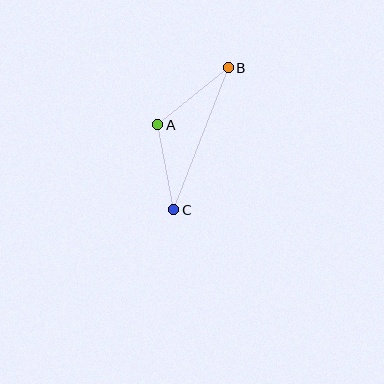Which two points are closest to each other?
Points A and C are closest to each other.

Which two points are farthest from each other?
Points B and C are farthest from each other.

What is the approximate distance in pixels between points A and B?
The distance between A and B is approximately 91 pixels.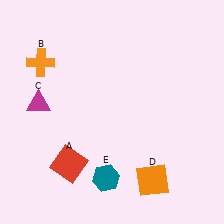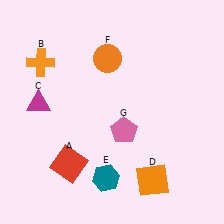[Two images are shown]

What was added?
An orange circle (F), a pink pentagon (G) were added in Image 2.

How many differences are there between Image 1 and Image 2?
There are 2 differences between the two images.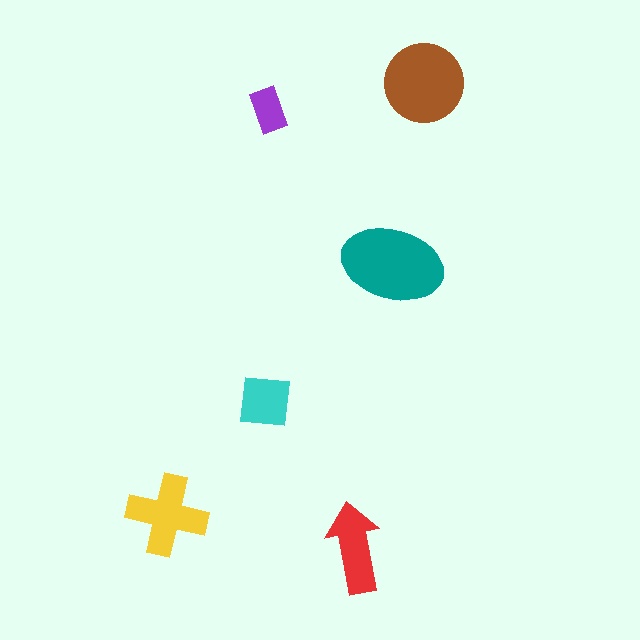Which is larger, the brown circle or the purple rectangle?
The brown circle.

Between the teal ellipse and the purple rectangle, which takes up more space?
The teal ellipse.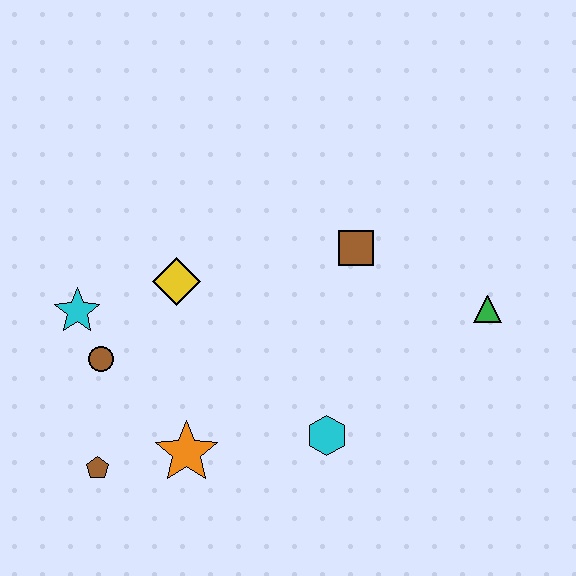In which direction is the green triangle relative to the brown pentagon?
The green triangle is to the right of the brown pentagon.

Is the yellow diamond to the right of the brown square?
No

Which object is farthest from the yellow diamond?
The green triangle is farthest from the yellow diamond.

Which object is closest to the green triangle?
The brown square is closest to the green triangle.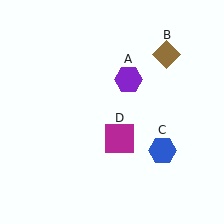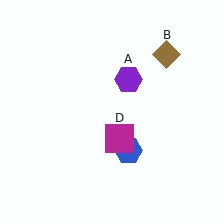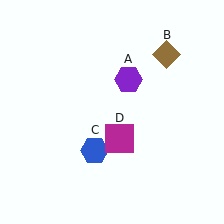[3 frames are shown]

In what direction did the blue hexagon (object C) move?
The blue hexagon (object C) moved left.